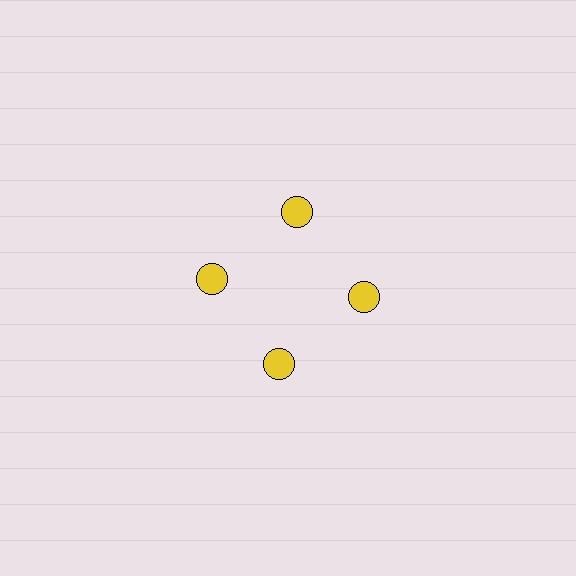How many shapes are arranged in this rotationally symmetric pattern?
There are 4 shapes, arranged in 4 groups of 1.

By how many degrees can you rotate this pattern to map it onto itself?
The pattern maps onto itself every 90 degrees of rotation.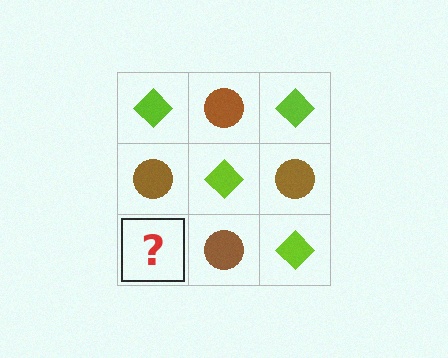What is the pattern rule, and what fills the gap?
The rule is that it alternates lime diamond and brown circle in a checkerboard pattern. The gap should be filled with a lime diamond.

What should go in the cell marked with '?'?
The missing cell should contain a lime diamond.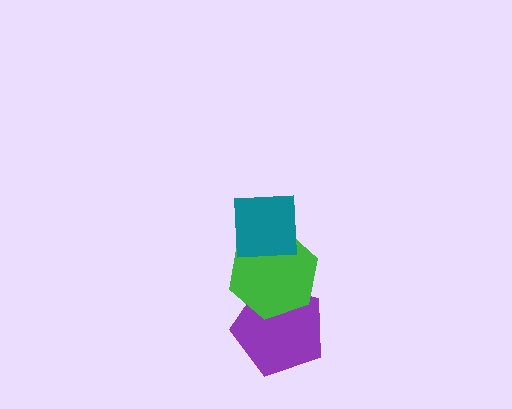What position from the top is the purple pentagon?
The purple pentagon is 3rd from the top.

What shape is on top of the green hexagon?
The teal square is on top of the green hexagon.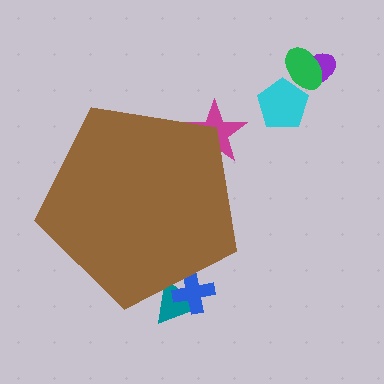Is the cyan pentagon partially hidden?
No, the cyan pentagon is fully visible.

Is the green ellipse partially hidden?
No, the green ellipse is fully visible.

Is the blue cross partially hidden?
Yes, the blue cross is partially hidden behind the brown pentagon.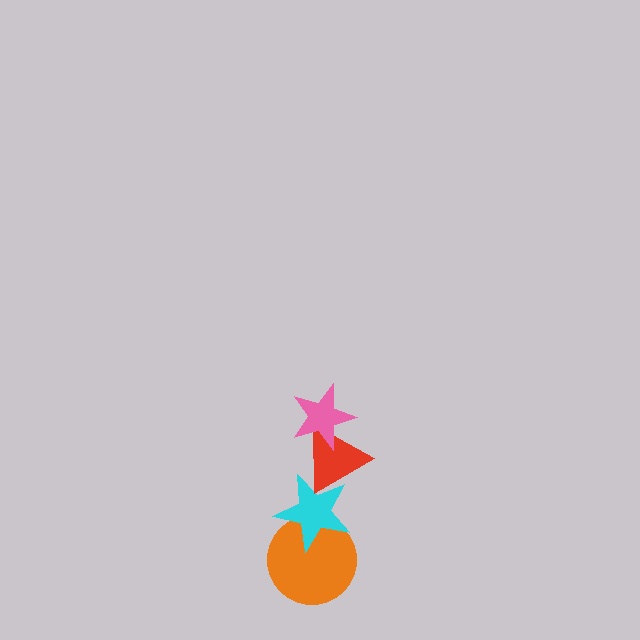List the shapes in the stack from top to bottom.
From top to bottom: the pink star, the red triangle, the cyan star, the orange circle.